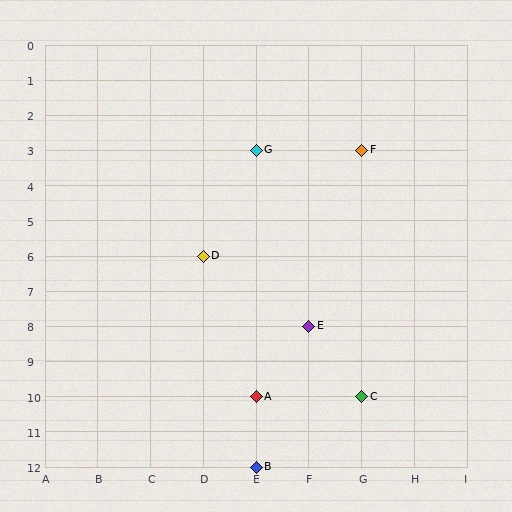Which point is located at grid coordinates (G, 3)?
Point F is at (G, 3).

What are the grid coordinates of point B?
Point B is at grid coordinates (E, 12).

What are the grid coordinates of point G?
Point G is at grid coordinates (E, 3).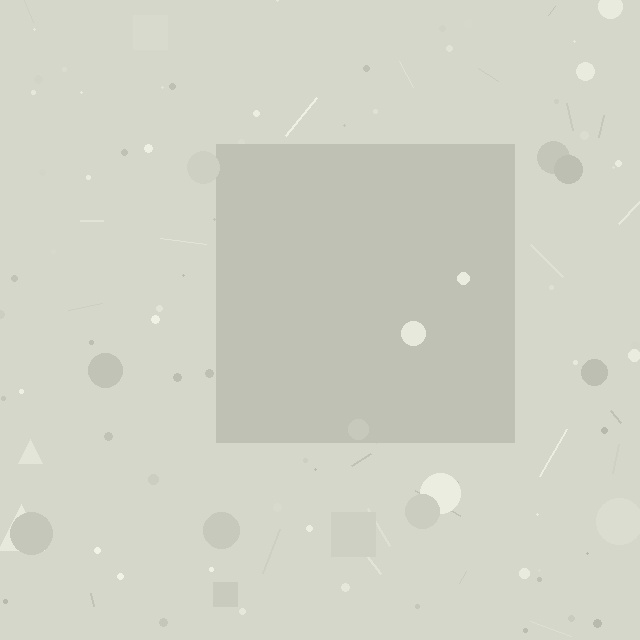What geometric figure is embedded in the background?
A square is embedded in the background.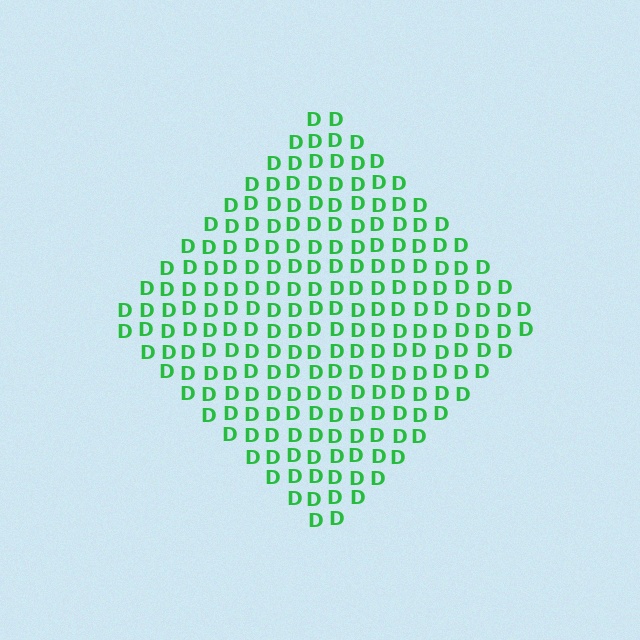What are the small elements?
The small elements are letter D's.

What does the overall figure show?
The overall figure shows a diamond.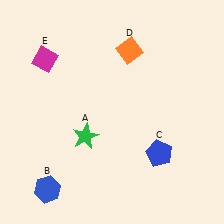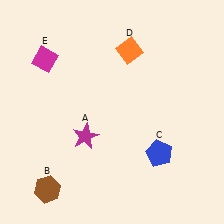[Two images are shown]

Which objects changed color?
A changed from green to magenta. B changed from blue to brown.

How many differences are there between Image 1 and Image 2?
There are 2 differences between the two images.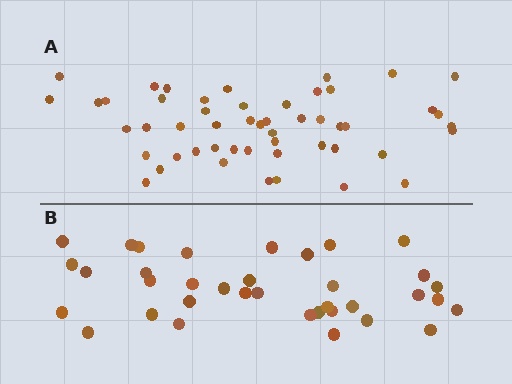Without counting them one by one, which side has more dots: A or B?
Region A (the top region) has more dots.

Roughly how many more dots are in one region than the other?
Region A has approximately 15 more dots than region B.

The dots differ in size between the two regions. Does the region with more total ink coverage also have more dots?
No. Region B has more total ink coverage because its dots are larger, but region A actually contains more individual dots. Total area can be misleading — the number of items is what matters here.